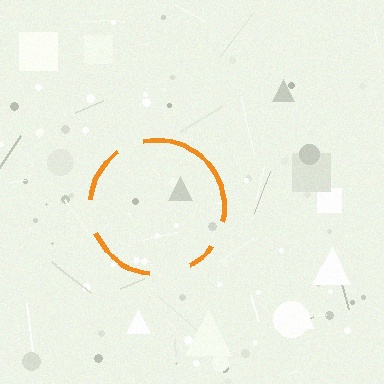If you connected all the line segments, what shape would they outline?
They would outline a circle.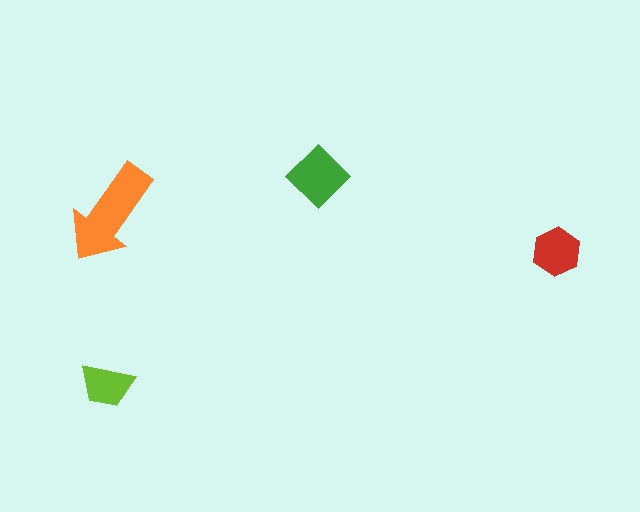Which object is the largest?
The orange arrow.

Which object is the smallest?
The lime trapezoid.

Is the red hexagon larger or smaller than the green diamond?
Smaller.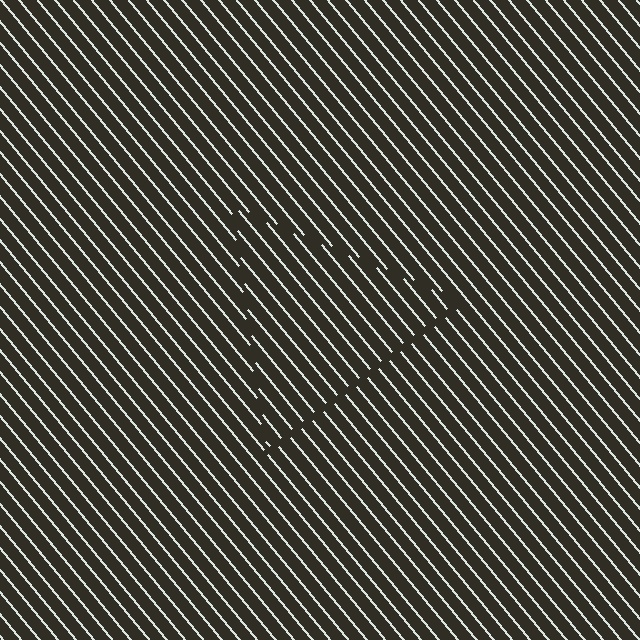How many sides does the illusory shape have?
3 sides — the line-ends trace a triangle.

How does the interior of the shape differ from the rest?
The interior of the shape contains the same grating, shifted by half a period — the contour is defined by the phase discontinuity where line-ends from the inner and outer gratings abut.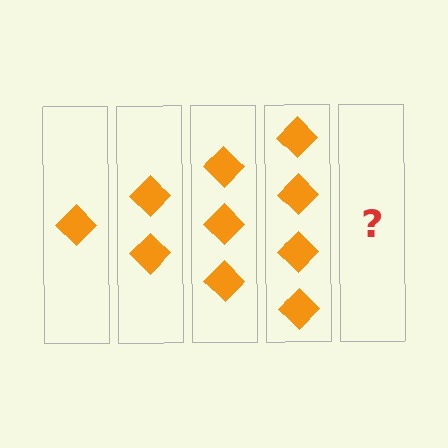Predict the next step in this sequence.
The next step is 5 diamonds.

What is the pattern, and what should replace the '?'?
The pattern is that each step adds one more diamond. The '?' should be 5 diamonds.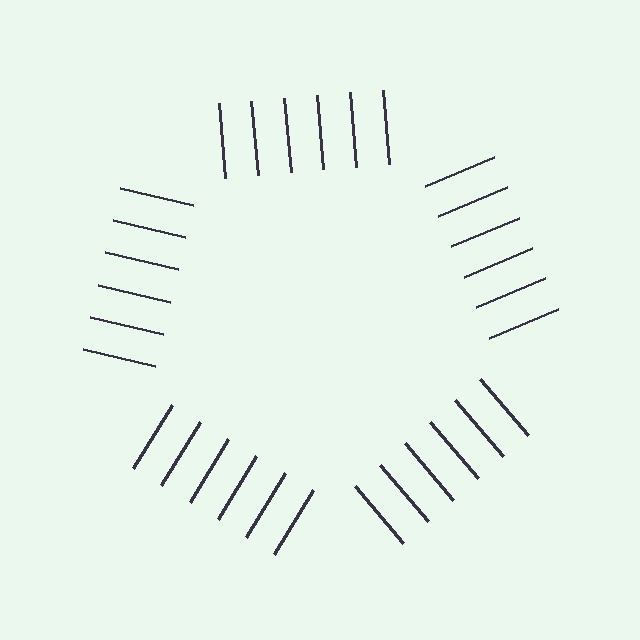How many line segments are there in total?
30 — 6 along each of the 5 edges.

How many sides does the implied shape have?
5 sides — the line-ends trace a pentagon.